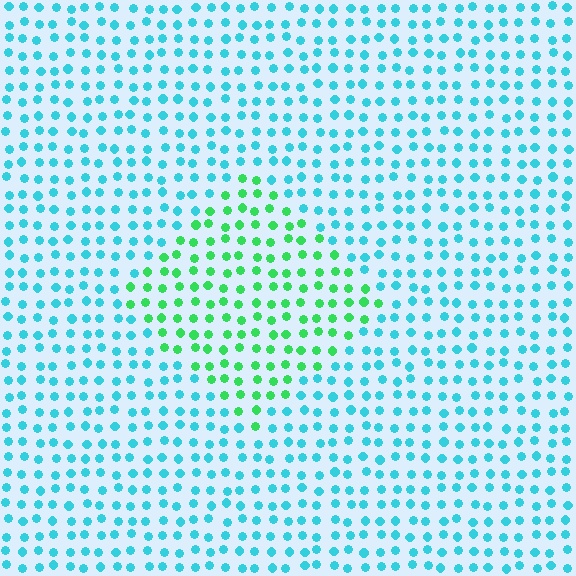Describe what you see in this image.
The image is filled with small cyan elements in a uniform arrangement. A diamond-shaped region is visible where the elements are tinted to a slightly different hue, forming a subtle color boundary.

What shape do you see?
I see a diamond.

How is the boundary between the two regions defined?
The boundary is defined purely by a slight shift in hue (about 51 degrees). Spacing, size, and orientation are identical on both sides.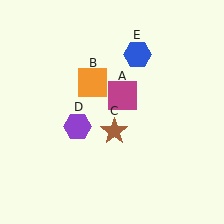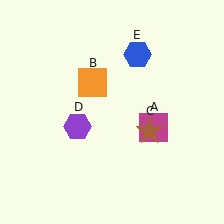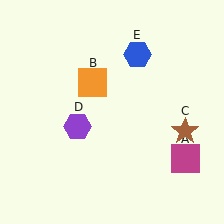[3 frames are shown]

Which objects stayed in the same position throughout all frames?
Orange square (object B) and purple hexagon (object D) and blue hexagon (object E) remained stationary.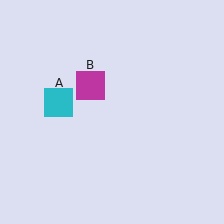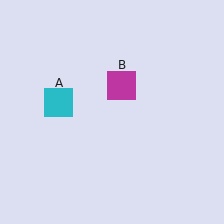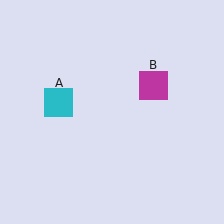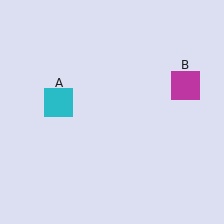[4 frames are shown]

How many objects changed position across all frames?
1 object changed position: magenta square (object B).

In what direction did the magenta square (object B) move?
The magenta square (object B) moved right.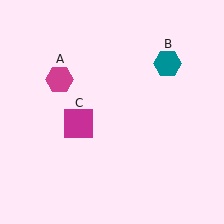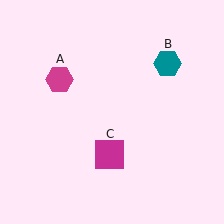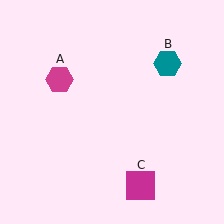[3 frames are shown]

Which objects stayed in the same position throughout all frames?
Magenta hexagon (object A) and teal hexagon (object B) remained stationary.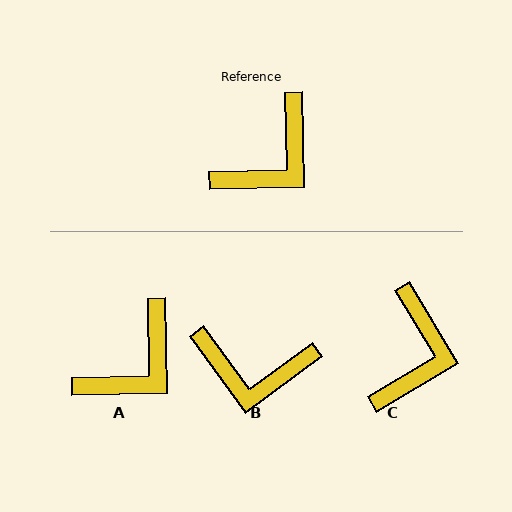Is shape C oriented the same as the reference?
No, it is off by about 30 degrees.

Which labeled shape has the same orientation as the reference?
A.